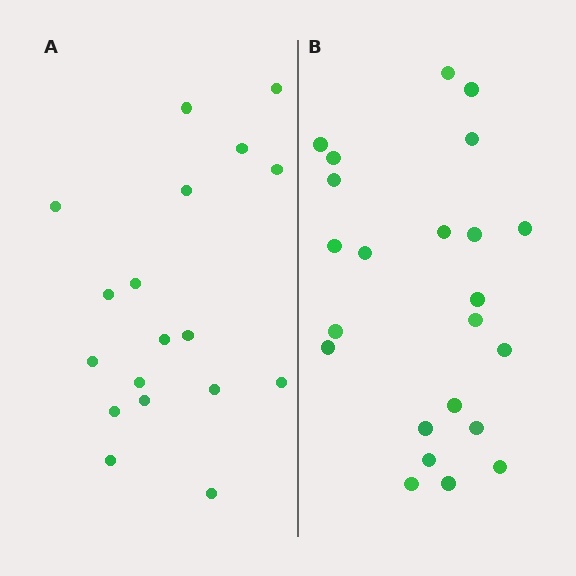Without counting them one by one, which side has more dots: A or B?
Region B (the right region) has more dots.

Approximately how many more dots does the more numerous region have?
Region B has about 5 more dots than region A.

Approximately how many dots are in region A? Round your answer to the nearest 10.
About 20 dots. (The exact count is 18, which rounds to 20.)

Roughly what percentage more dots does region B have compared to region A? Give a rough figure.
About 30% more.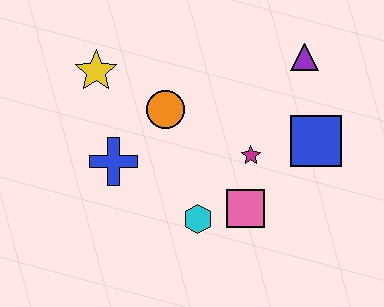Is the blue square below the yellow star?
Yes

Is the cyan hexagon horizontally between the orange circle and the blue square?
Yes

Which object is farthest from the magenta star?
The yellow star is farthest from the magenta star.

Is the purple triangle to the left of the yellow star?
No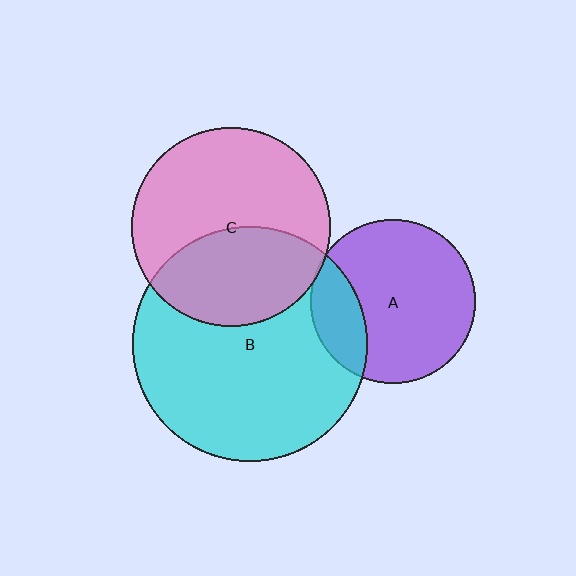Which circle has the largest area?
Circle B (cyan).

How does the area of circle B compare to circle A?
Approximately 2.0 times.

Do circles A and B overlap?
Yes.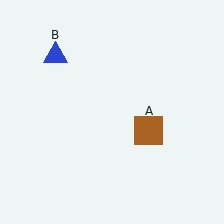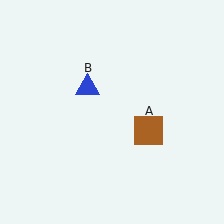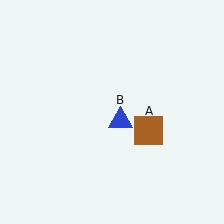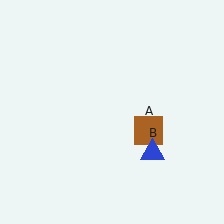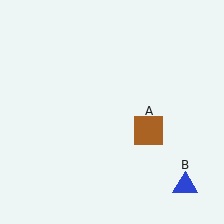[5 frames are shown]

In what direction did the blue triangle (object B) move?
The blue triangle (object B) moved down and to the right.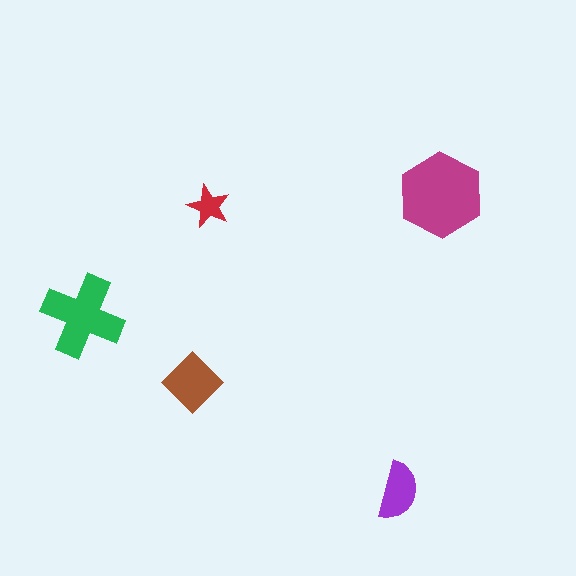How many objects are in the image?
There are 5 objects in the image.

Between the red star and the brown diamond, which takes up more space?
The brown diamond.